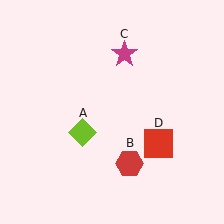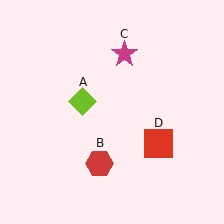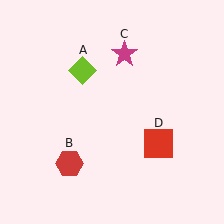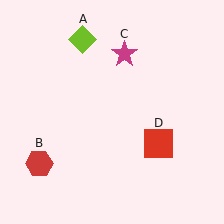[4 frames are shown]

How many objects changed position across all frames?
2 objects changed position: lime diamond (object A), red hexagon (object B).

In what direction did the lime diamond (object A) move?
The lime diamond (object A) moved up.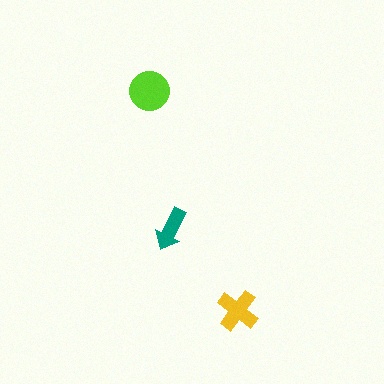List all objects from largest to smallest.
The lime circle, the yellow cross, the teal arrow.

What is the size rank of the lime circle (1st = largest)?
1st.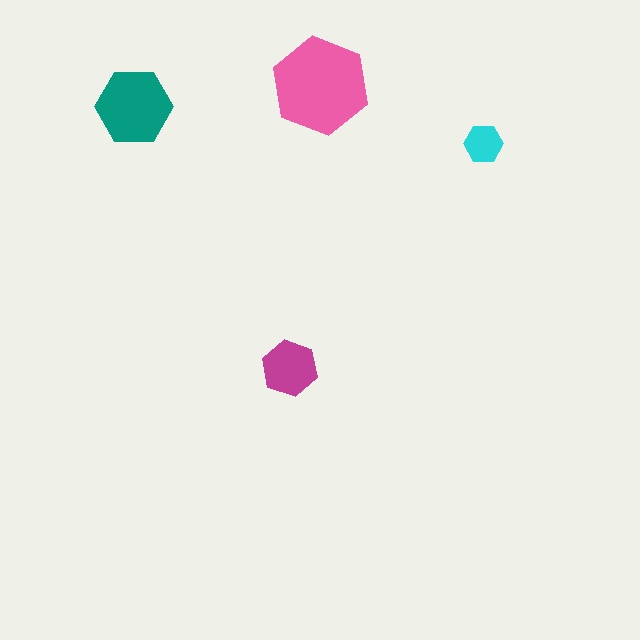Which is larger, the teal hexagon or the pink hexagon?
The pink one.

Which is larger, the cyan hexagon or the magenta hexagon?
The magenta one.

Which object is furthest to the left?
The teal hexagon is leftmost.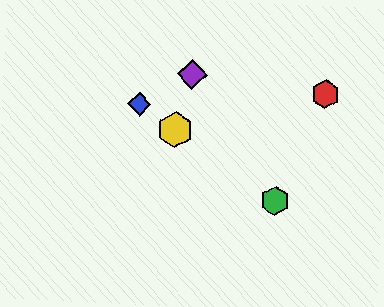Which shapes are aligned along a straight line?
The blue diamond, the green hexagon, the yellow hexagon are aligned along a straight line.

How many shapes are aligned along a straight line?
3 shapes (the blue diamond, the green hexagon, the yellow hexagon) are aligned along a straight line.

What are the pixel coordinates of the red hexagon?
The red hexagon is at (326, 94).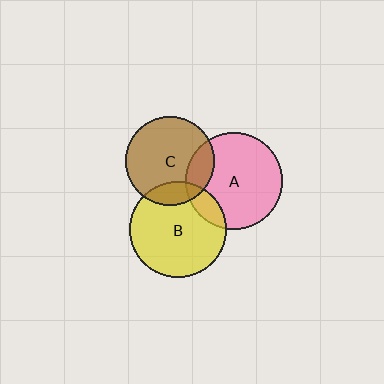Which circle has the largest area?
Circle A (pink).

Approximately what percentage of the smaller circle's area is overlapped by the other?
Approximately 15%.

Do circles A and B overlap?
Yes.